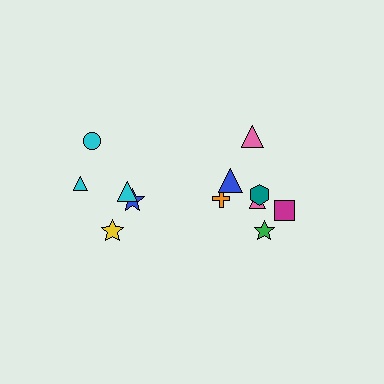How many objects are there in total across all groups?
There are 12 objects.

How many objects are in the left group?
There are 5 objects.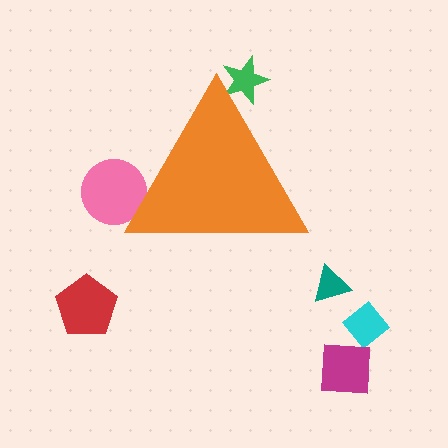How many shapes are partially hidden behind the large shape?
2 shapes are partially hidden.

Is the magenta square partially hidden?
No, the magenta square is fully visible.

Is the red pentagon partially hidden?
No, the red pentagon is fully visible.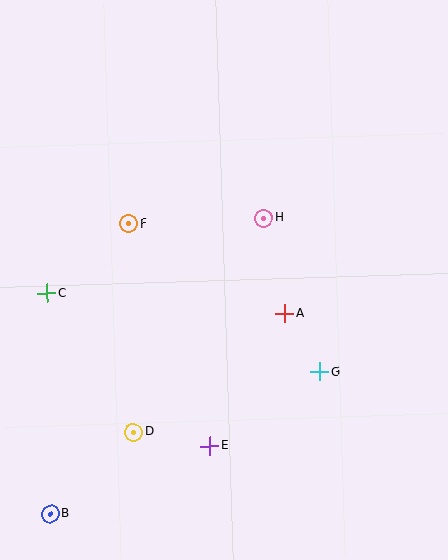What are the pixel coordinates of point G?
Point G is at (320, 372).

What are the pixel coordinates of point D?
Point D is at (134, 432).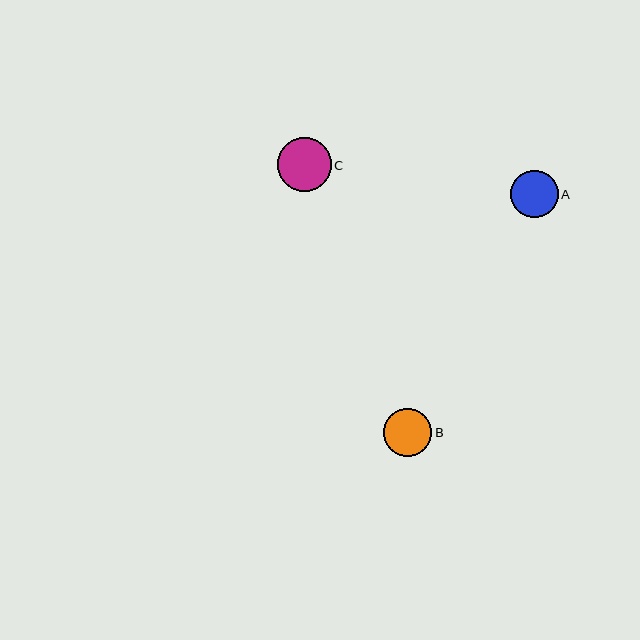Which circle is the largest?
Circle C is the largest with a size of approximately 54 pixels.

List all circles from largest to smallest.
From largest to smallest: C, B, A.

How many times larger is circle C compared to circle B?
Circle C is approximately 1.1 times the size of circle B.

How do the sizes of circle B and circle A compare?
Circle B and circle A are approximately the same size.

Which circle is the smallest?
Circle A is the smallest with a size of approximately 47 pixels.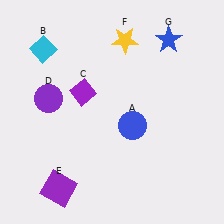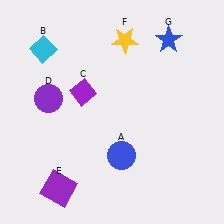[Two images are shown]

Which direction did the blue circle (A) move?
The blue circle (A) moved down.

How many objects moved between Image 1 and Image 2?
1 object moved between the two images.